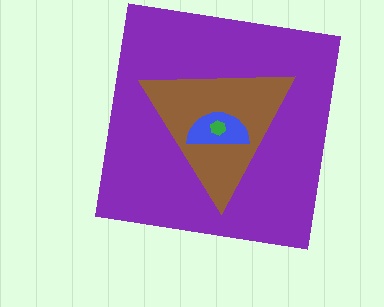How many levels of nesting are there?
4.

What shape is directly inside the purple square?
The brown triangle.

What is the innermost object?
The green hexagon.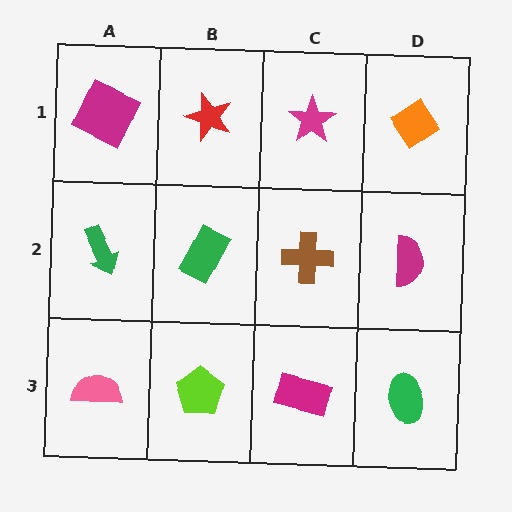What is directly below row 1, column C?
A brown cross.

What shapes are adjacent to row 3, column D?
A magenta semicircle (row 2, column D), a magenta rectangle (row 3, column C).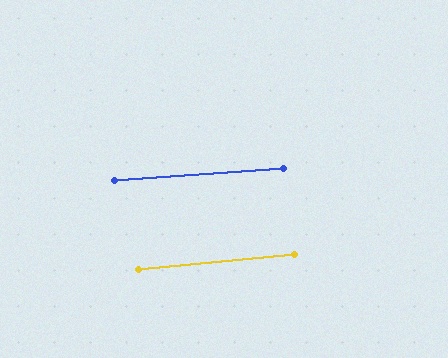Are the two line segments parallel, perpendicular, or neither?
Parallel — their directions differ by only 1.6°.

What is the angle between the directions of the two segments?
Approximately 2 degrees.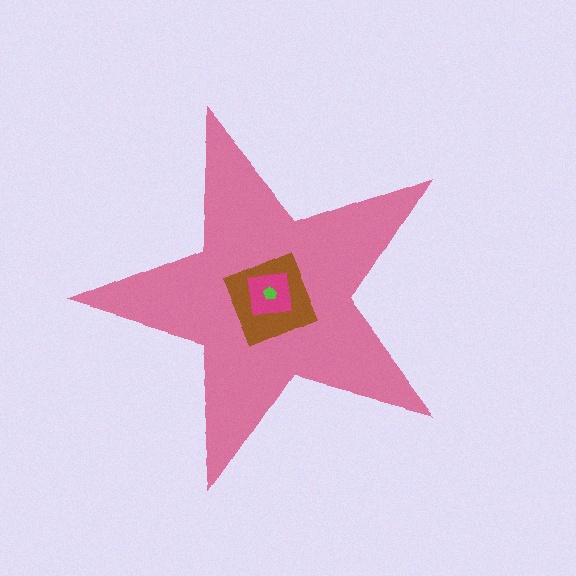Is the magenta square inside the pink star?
Yes.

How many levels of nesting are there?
4.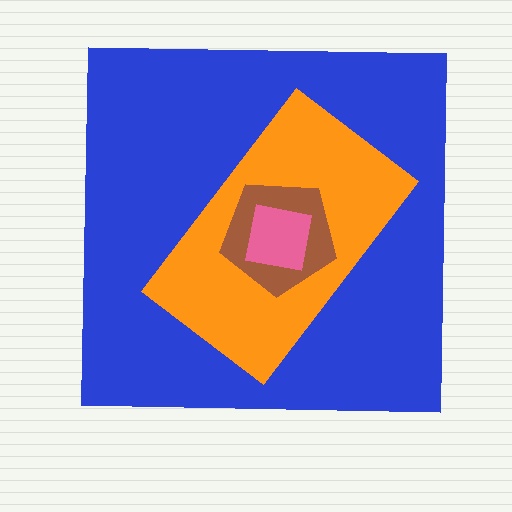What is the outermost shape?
The blue square.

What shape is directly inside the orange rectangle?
The brown pentagon.